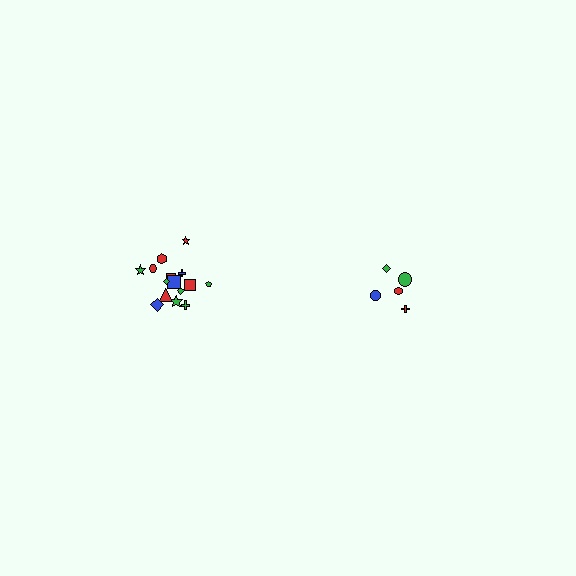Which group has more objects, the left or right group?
The left group.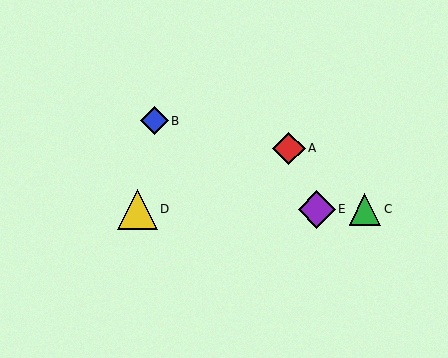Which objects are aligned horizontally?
Objects C, D, E are aligned horizontally.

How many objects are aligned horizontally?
3 objects (C, D, E) are aligned horizontally.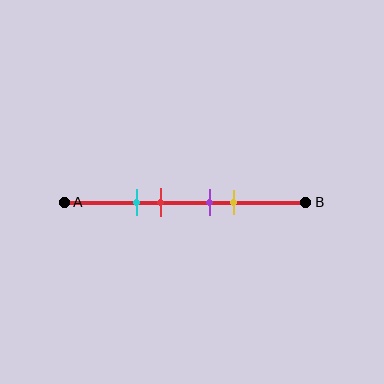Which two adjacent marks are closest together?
The purple and yellow marks are the closest adjacent pair.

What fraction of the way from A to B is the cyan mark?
The cyan mark is approximately 30% (0.3) of the way from A to B.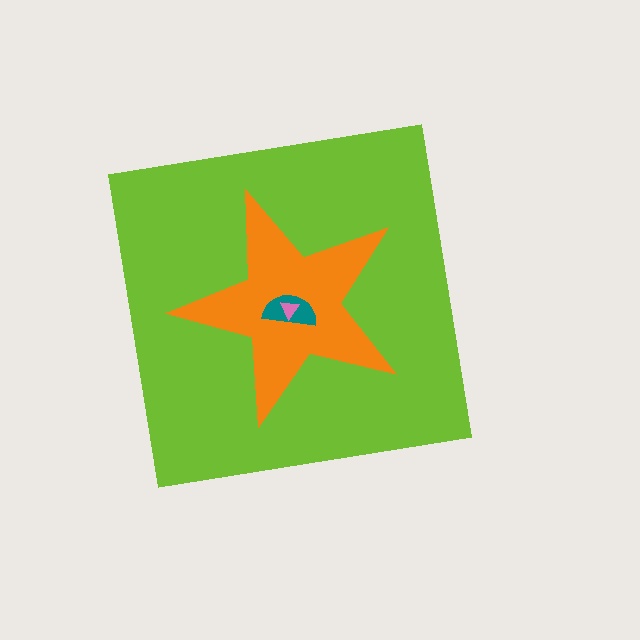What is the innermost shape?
The pink triangle.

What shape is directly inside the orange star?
The teal semicircle.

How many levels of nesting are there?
4.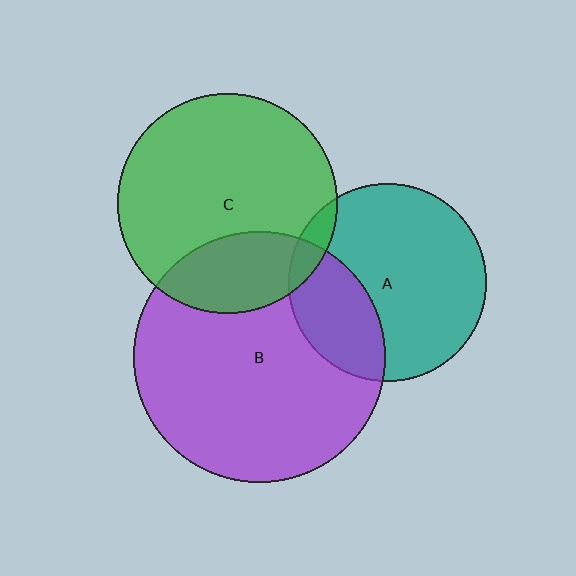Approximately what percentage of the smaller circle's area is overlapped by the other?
Approximately 5%.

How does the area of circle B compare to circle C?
Approximately 1.3 times.